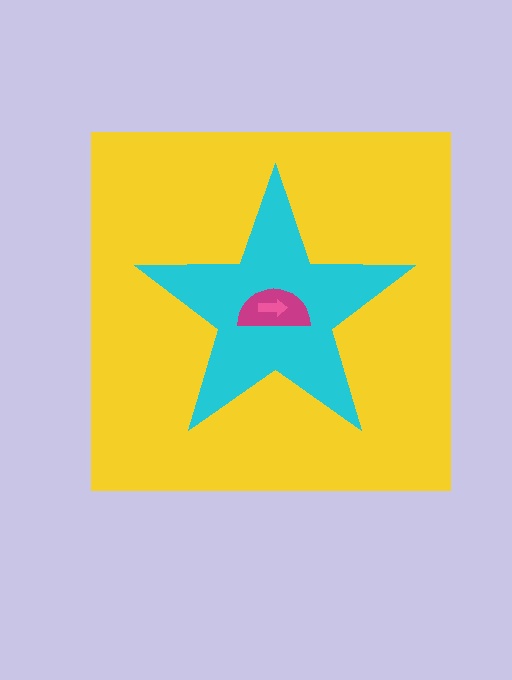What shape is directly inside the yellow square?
The cyan star.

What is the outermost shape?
The yellow square.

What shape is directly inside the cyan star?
The magenta semicircle.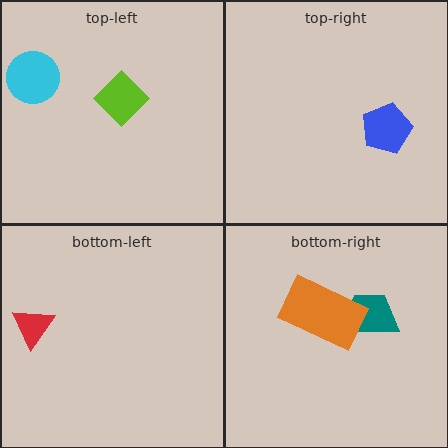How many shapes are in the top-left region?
2.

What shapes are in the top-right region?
The blue pentagon.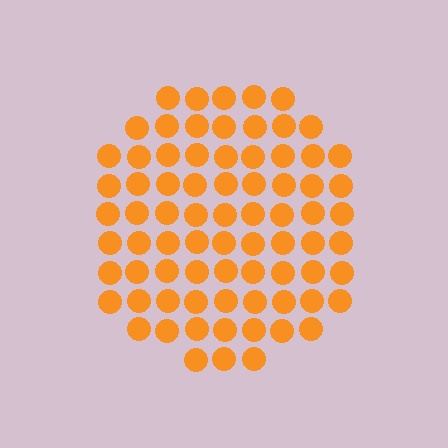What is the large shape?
The large shape is a circle.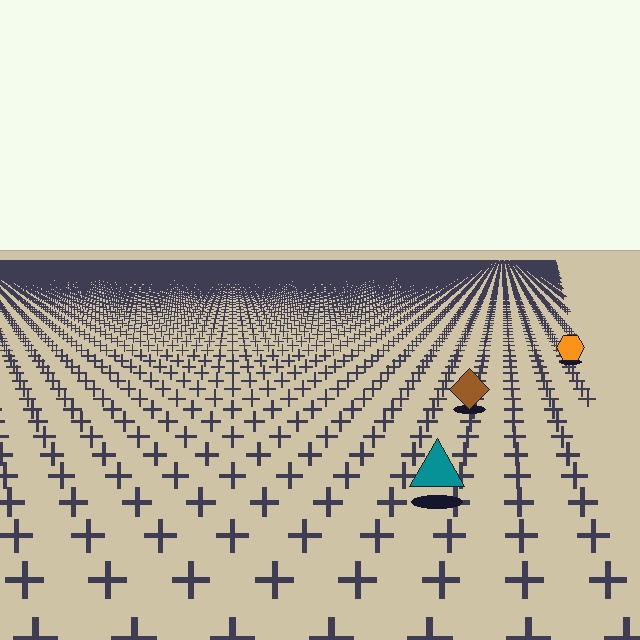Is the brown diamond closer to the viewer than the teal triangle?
No. The teal triangle is closer — you can tell from the texture gradient: the ground texture is coarser near it.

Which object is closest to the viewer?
The teal triangle is closest. The texture marks near it are larger and more spread out.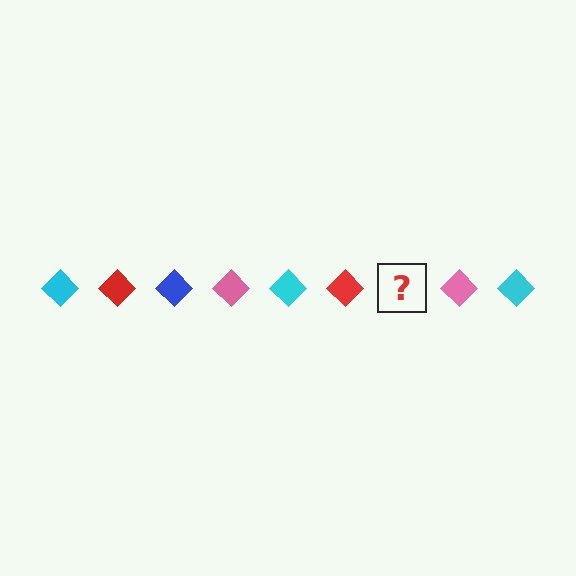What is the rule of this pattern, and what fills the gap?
The rule is that the pattern cycles through cyan, red, blue, pink diamonds. The gap should be filled with a blue diamond.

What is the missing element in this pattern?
The missing element is a blue diamond.